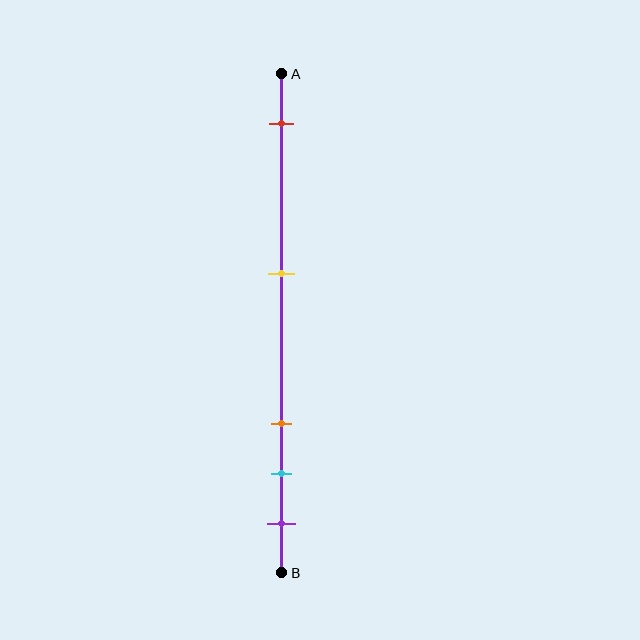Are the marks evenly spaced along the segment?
No, the marks are not evenly spaced.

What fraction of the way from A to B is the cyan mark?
The cyan mark is approximately 80% (0.8) of the way from A to B.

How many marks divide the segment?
There are 5 marks dividing the segment.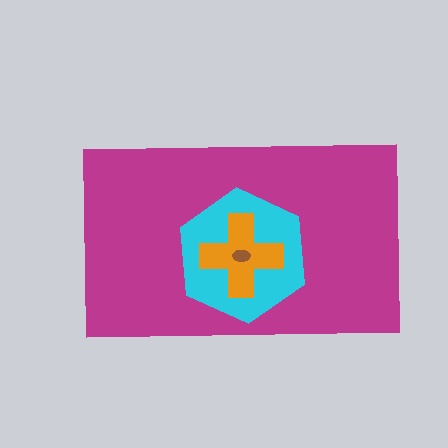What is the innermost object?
The brown ellipse.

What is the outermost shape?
The magenta rectangle.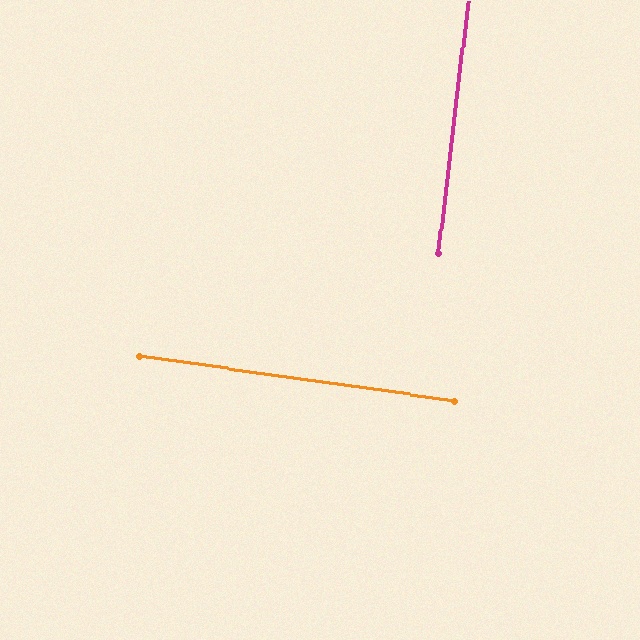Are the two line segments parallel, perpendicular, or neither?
Perpendicular — they meet at approximately 89°.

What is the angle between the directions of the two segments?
Approximately 89 degrees.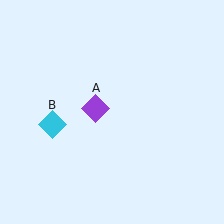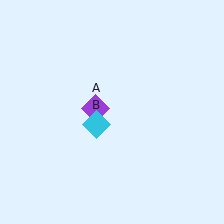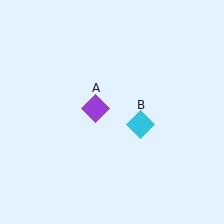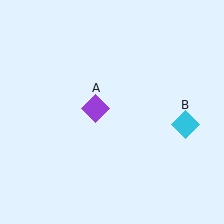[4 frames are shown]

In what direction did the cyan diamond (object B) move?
The cyan diamond (object B) moved right.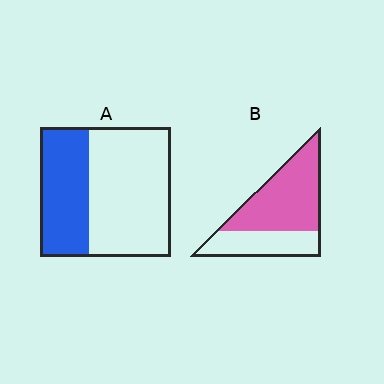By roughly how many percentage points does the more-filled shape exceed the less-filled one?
By roughly 25 percentage points (B over A).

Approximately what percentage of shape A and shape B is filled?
A is approximately 35% and B is approximately 65%.